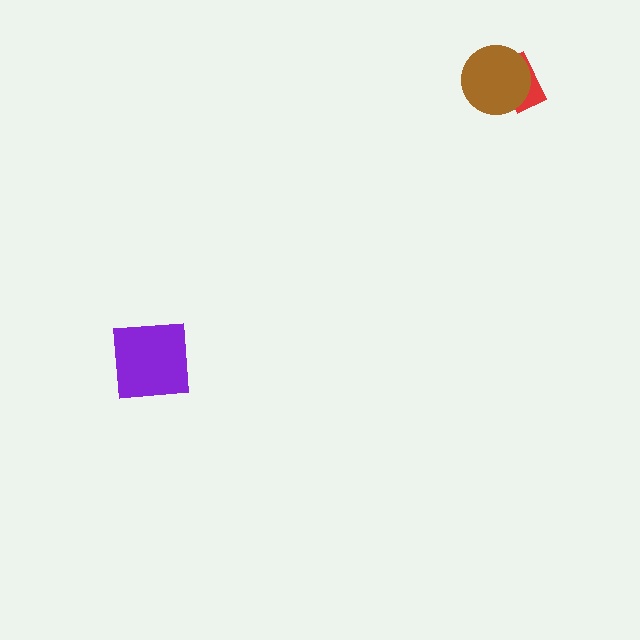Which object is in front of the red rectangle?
The brown circle is in front of the red rectangle.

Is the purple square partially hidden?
No, no other shape covers it.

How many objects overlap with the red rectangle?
1 object overlaps with the red rectangle.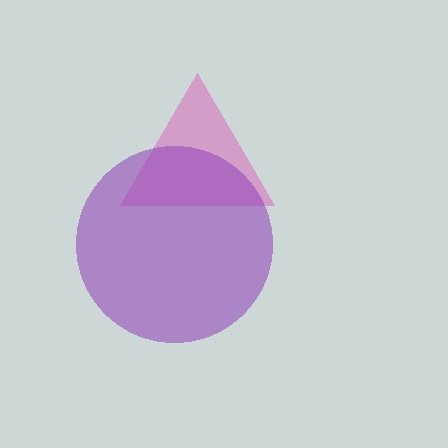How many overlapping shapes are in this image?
There are 2 overlapping shapes in the image.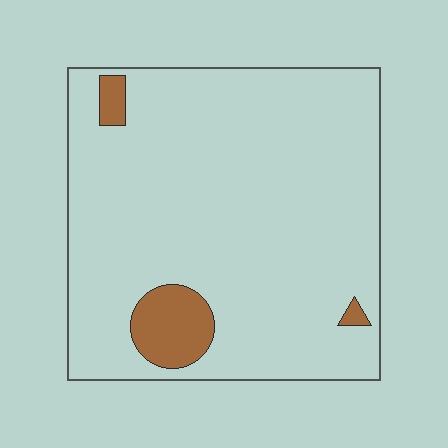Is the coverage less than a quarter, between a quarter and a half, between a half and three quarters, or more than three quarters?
Less than a quarter.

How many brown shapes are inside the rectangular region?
3.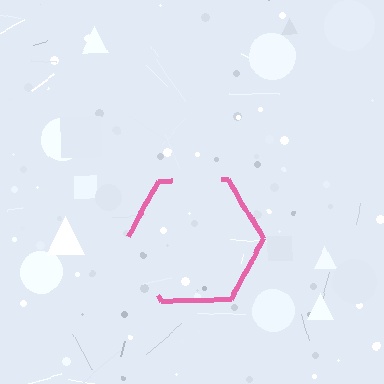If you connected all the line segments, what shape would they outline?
They would outline a hexagon.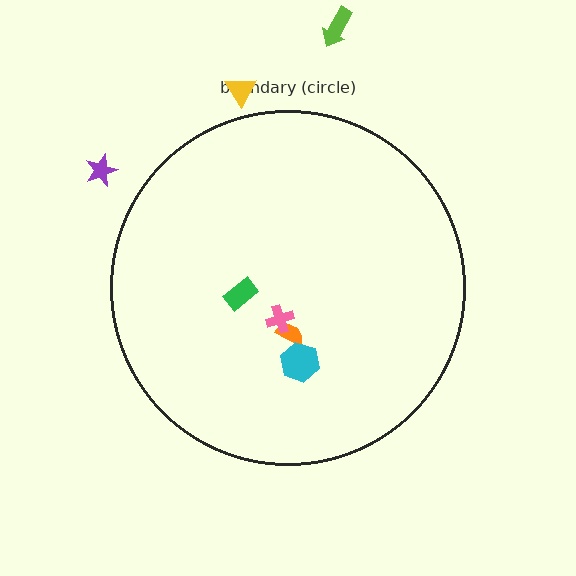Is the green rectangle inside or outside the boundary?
Inside.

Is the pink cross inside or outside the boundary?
Inside.